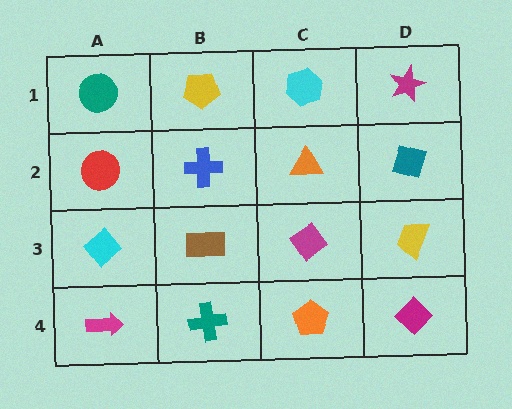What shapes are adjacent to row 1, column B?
A blue cross (row 2, column B), a teal circle (row 1, column A), a cyan hexagon (row 1, column C).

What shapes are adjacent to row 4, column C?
A magenta diamond (row 3, column C), a teal cross (row 4, column B), a magenta diamond (row 4, column D).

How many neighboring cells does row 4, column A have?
2.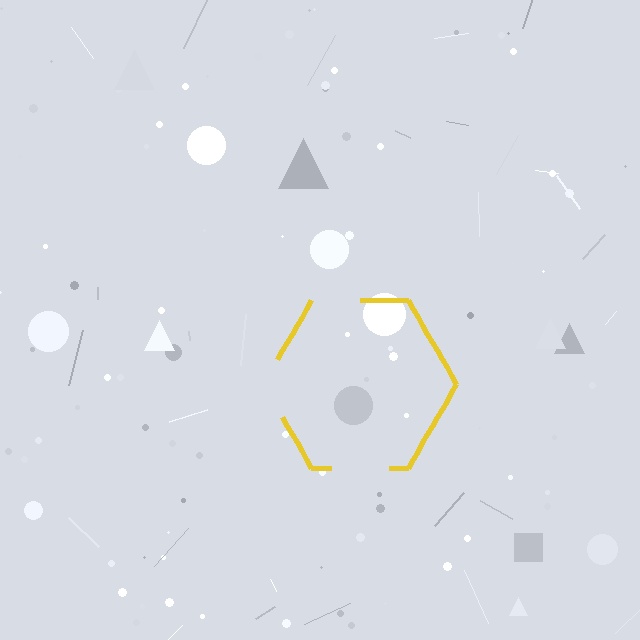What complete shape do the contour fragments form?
The contour fragments form a hexagon.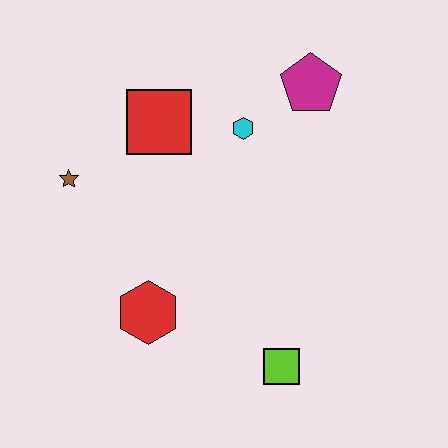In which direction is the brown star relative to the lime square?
The brown star is to the left of the lime square.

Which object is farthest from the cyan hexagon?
The lime square is farthest from the cyan hexagon.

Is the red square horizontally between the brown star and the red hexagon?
No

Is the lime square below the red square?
Yes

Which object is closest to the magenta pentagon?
The cyan hexagon is closest to the magenta pentagon.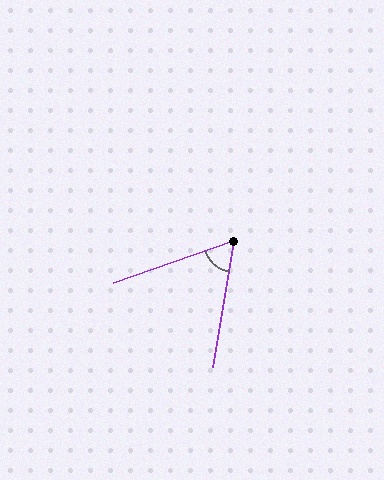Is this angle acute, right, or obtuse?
It is acute.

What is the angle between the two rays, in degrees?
Approximately 61 degrees.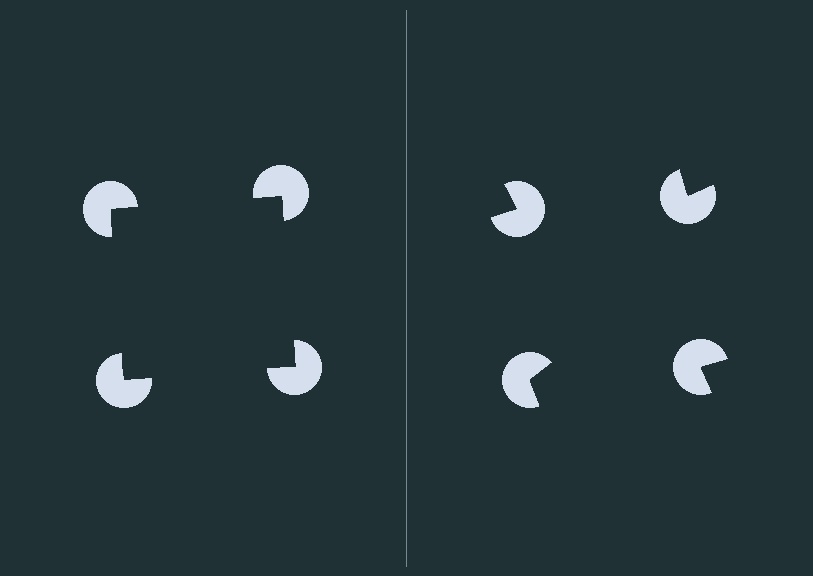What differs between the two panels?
The pac-man discs are positioned identically on both sides; only the wedge orientations differ. On the left they align to a square; on the right they are misaligned.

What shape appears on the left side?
An illusory square.